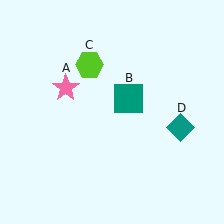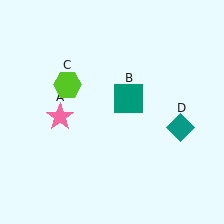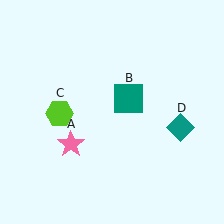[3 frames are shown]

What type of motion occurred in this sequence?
The pink star (object A), lime hexagon (object C) rotated counterclockwise around the center of the scene.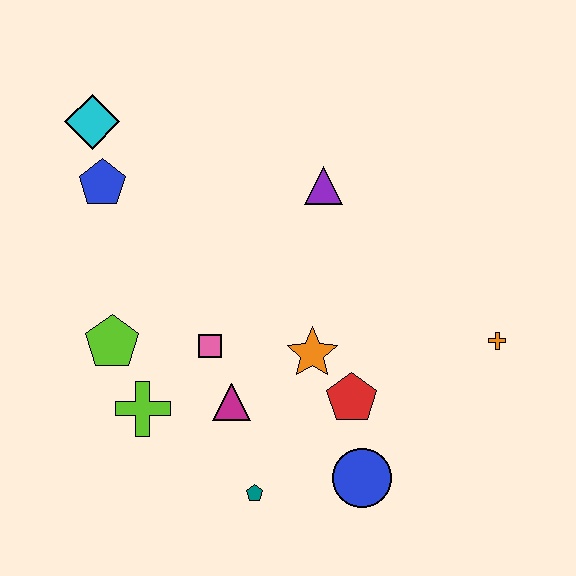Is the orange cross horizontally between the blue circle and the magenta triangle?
No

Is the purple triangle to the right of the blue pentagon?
Yes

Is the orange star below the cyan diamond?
Yes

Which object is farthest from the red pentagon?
The cyan diamond is farthest from the red pentagon.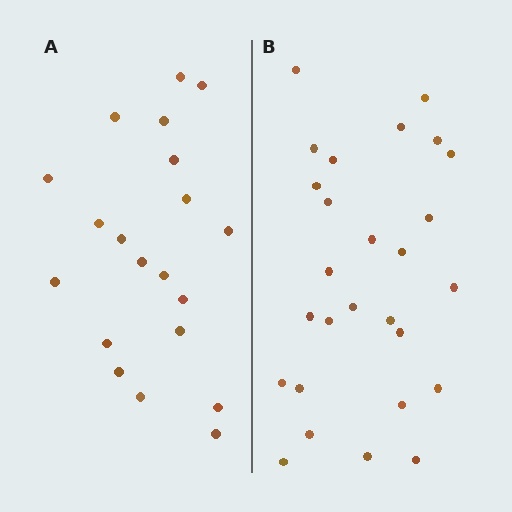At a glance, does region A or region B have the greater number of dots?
Region B (the right region) has more dots.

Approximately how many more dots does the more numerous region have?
Region B has roughly 8 or so more dots than region A.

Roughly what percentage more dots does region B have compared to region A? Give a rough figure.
About 35% more.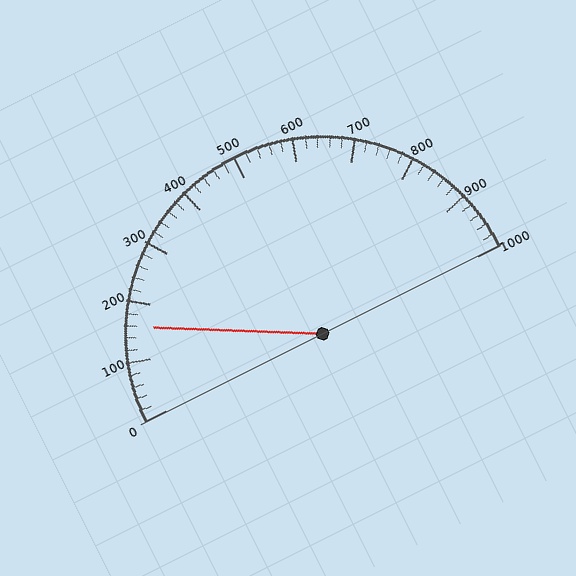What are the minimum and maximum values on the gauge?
The gauge ranges from 0 to 1000.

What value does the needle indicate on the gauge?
The needle indicates approximately 160.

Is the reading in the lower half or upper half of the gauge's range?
The reading is in the lower half of the range (0 to 1000).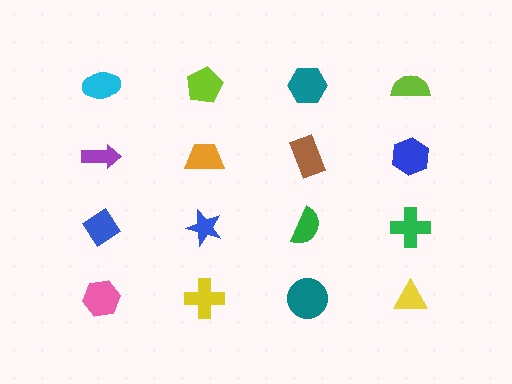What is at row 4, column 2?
A yellow cross.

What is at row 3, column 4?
A green cross.